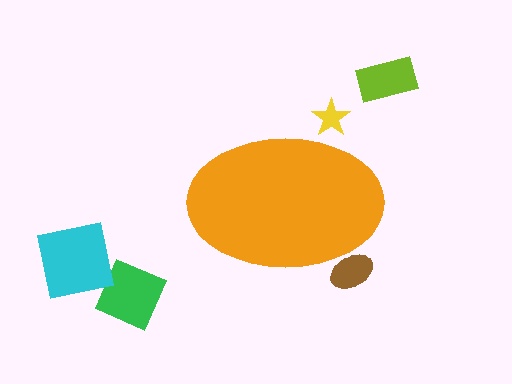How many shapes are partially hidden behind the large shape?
2 shapes are partially hidden.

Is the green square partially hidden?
No, the green square is fully visible.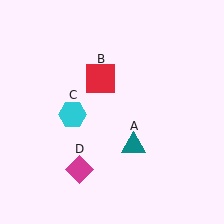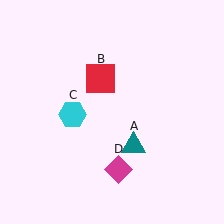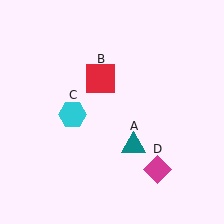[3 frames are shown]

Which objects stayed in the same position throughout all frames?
Teal triangle (object A) and red square (object B) and cyan hexagon (object C) remained stationary.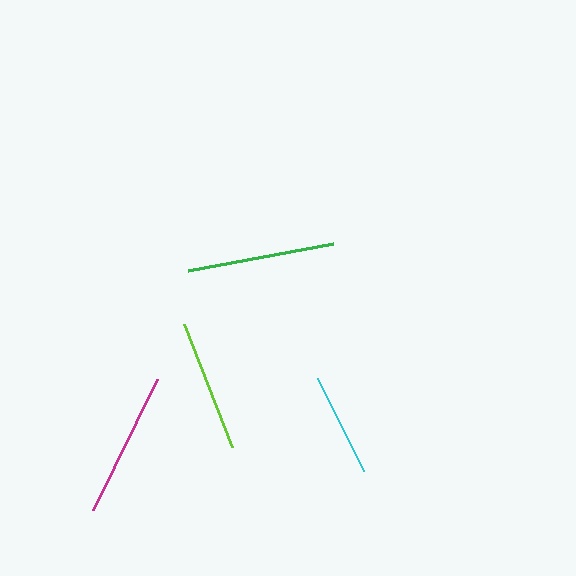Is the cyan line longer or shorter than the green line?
The green line is longer than the cyan line.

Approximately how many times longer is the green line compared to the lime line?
The green line is approximately 1.1 times the length of the lime line.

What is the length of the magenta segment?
The magenta segment is approximately 146 pixels long.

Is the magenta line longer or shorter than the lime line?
The magenta line is longer than the lime line.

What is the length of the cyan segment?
The cyan segment is approximately 103 pixels long.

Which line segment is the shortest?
The cyan line is the shortest at approximately 103 pixels.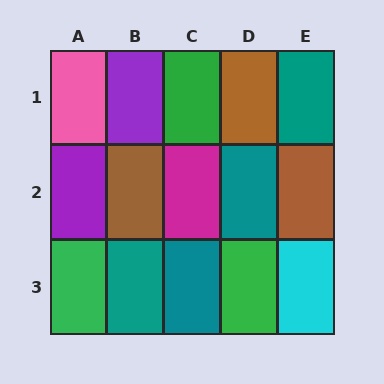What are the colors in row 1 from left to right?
Pink, purple, green, brown, teal.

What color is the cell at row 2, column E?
Brown.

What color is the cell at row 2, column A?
Purple.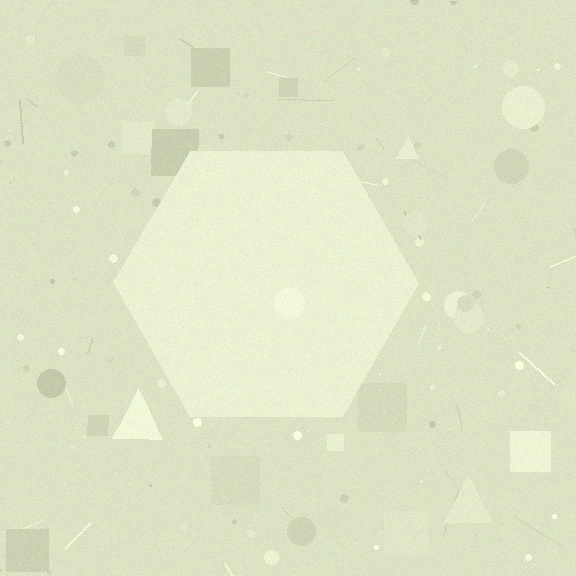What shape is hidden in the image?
A hexagon is hidden in the image.